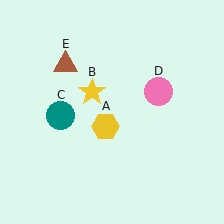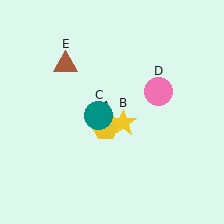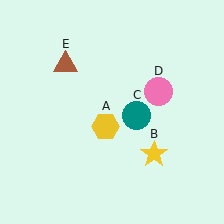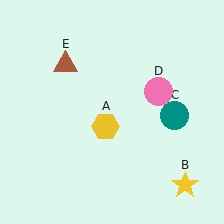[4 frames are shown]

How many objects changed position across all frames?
2 objects changed position: yellow star (object B), teal circle (object C).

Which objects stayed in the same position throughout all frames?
Yellow hexagon (object A) and pink circle (object D) and brown triangle (object E) remained stationary.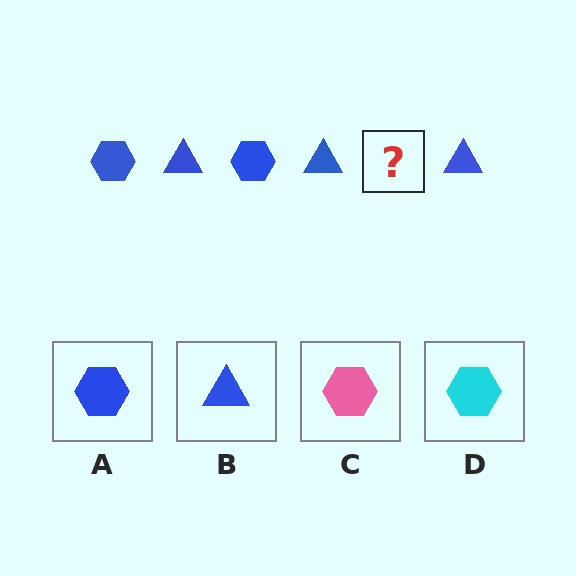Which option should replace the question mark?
Option A.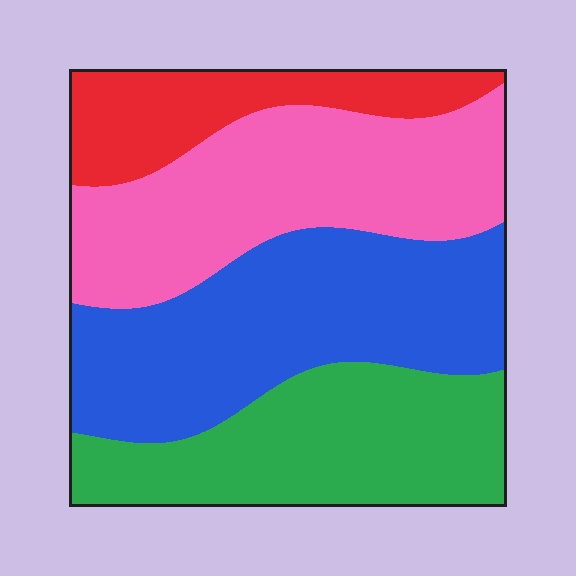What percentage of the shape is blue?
Blue takes up about one third (1/3) of the shape.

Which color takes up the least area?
Red, at roughly 15%.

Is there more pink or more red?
Pink.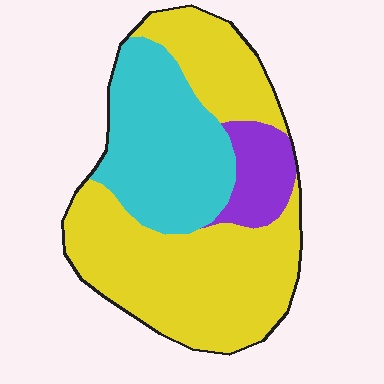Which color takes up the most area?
Yellow, at roughly 60%.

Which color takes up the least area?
Purple, at roughly 10%.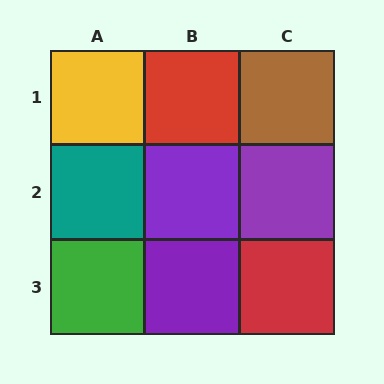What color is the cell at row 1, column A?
Yellow.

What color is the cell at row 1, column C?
Brown.